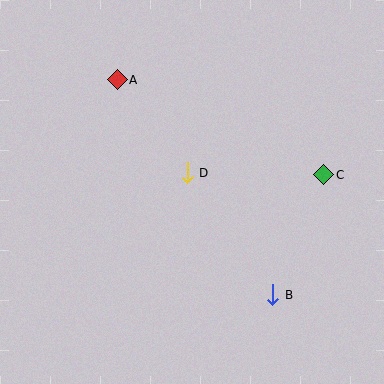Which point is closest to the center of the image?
Point D at (187, 173) is closest to the center.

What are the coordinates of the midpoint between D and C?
The midpoint between D and C is at (256, 174).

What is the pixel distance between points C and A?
The distance between C and A is 227 pixels.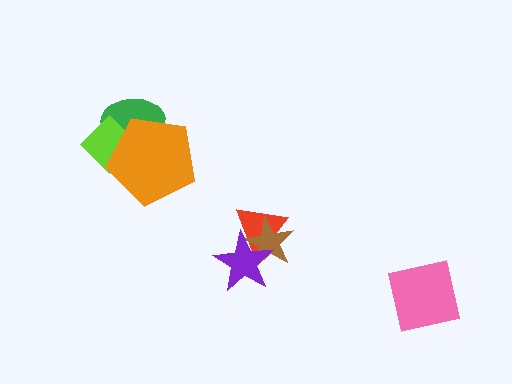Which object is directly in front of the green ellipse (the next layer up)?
The lime diamond is directly in front of the green ellipse.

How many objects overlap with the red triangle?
2 objects overlap with the red triangle.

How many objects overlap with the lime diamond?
2 objects overlap with the lime diamond.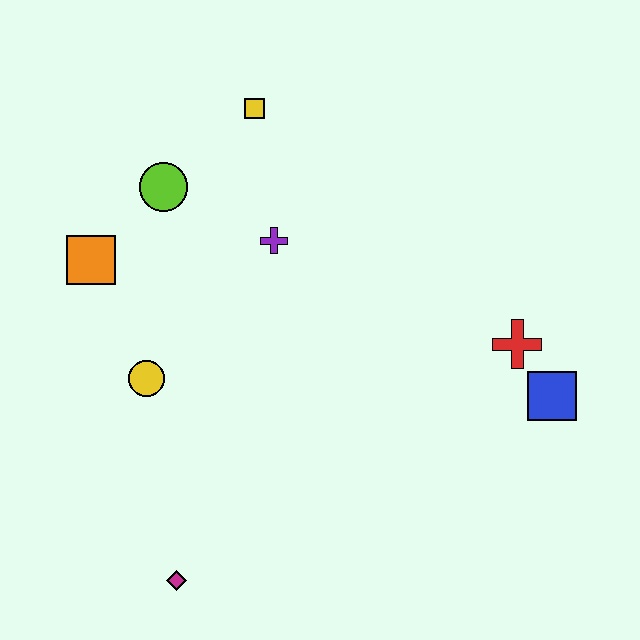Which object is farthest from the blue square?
The orange square is farthest from the blue square.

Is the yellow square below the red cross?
No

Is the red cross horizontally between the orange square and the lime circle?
No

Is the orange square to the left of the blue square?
Yes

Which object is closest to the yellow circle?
The orange square is closest to the yellow circle.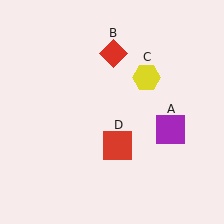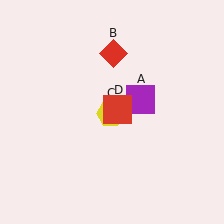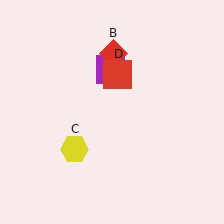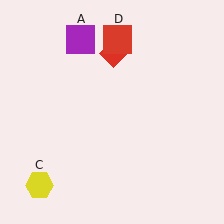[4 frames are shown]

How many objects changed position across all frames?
3 objects changed position: purple square (object A), yellow hexagon (object C), red square (object D).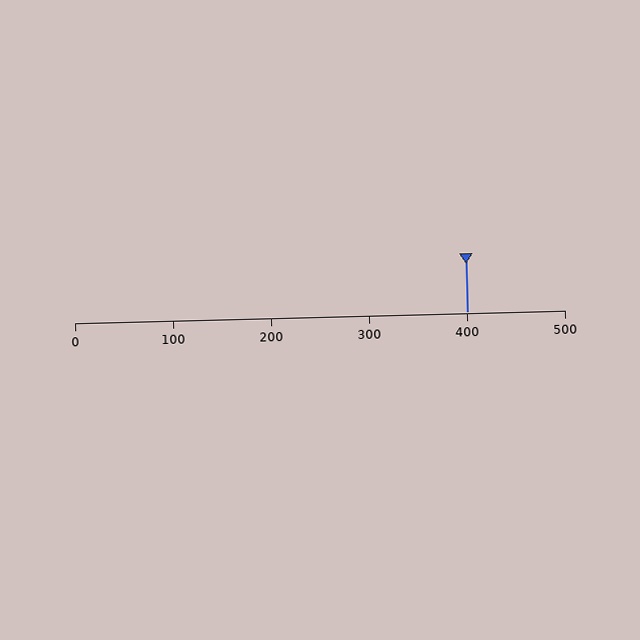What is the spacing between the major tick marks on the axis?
The major ticks are spaced 100 apart.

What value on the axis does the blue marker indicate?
The marker indicates approximately 400.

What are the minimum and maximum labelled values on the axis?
The axis runs from 0 to 500.